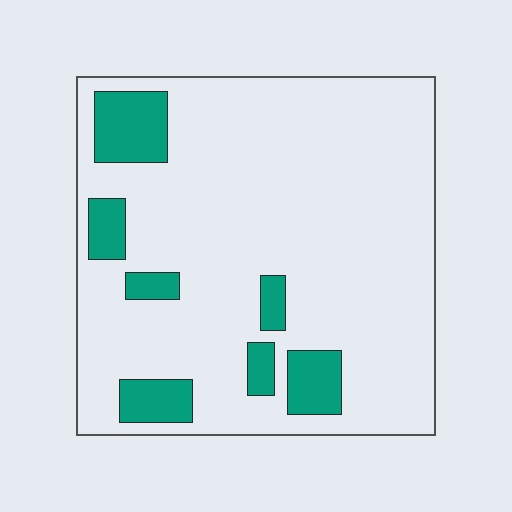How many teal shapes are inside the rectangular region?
7.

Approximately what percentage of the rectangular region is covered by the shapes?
Approximately 15%.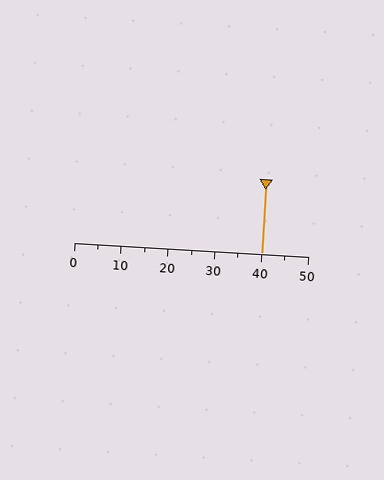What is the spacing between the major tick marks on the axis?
The major ticks are spaced 10 apart.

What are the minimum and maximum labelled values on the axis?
The axis runs from 0 to 50.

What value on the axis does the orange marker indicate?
The marker indicates approximately 40.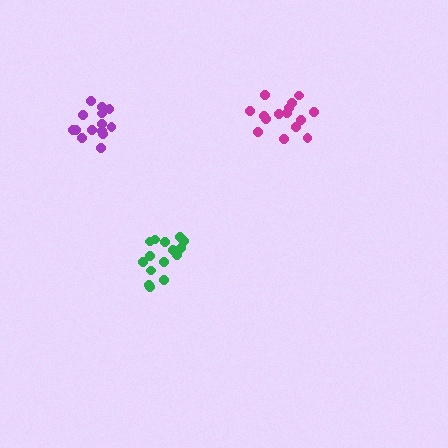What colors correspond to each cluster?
The clusters are colored: green, purple, magenta.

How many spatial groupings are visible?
There are 3 spatial groupings.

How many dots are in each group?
Group 1: 15 dots, Group 2: 14 dots, Group 3: 15 dots (44 total).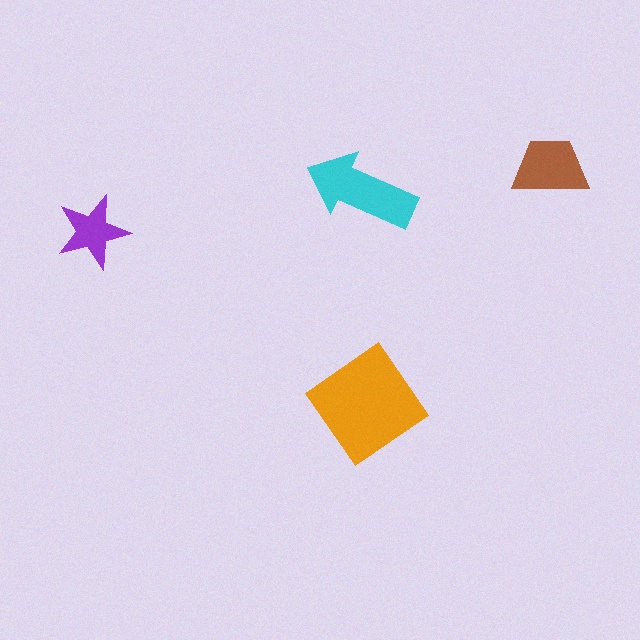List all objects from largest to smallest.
The orange diamond, the cyan arrow, the brown trapezoid, the purple star.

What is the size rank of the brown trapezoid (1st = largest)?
3rd.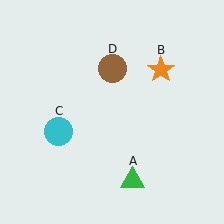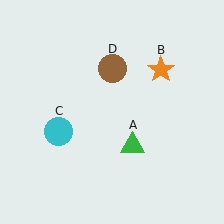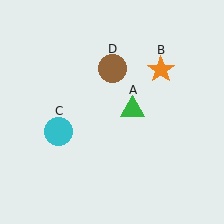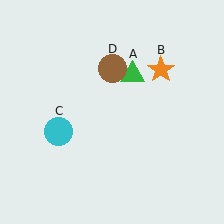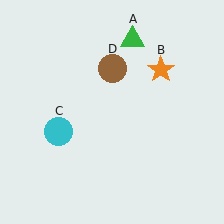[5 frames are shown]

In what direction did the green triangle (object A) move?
The green triangle (object A) moved up.